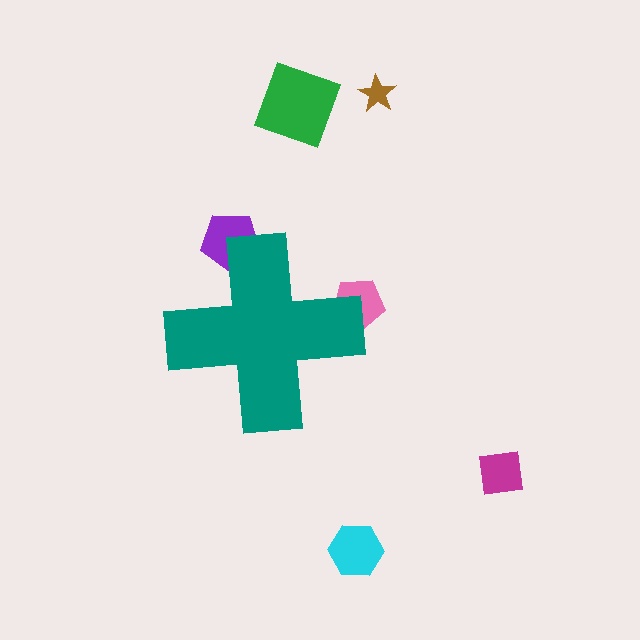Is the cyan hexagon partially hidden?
No, the cyan hexagon is fully visible.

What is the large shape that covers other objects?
A teal cross.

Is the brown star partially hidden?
No, the brown star is fully visible.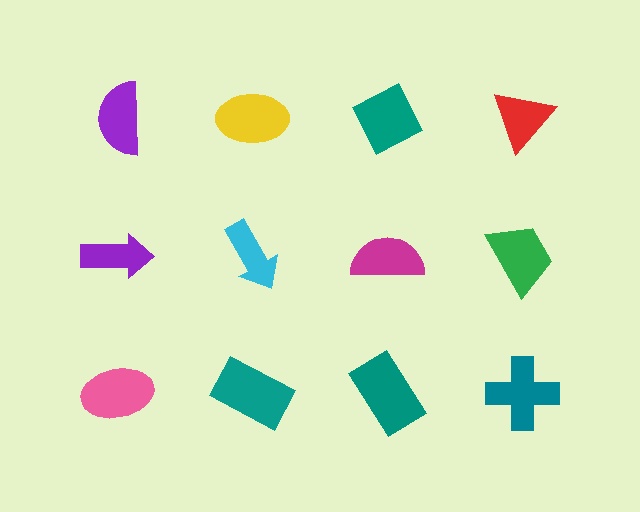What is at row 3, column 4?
A teal cross.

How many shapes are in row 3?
4 shapes.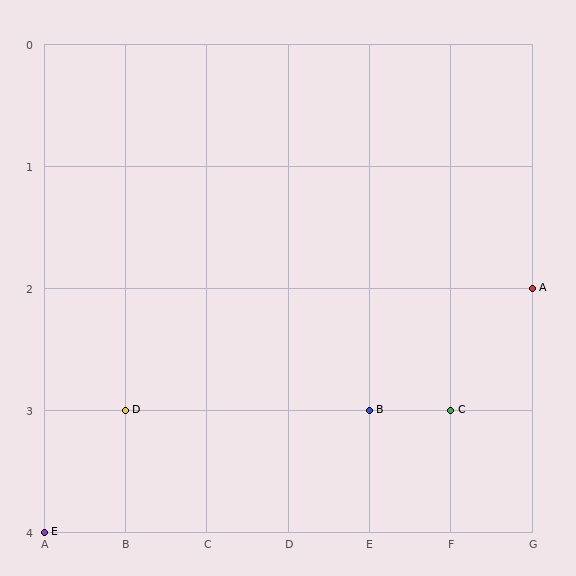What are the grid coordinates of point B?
Point B is at grid coordinates (E, 3).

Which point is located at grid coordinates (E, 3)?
Point B is at (E, 3).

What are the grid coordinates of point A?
Point A is at grid coordinates (G, 2).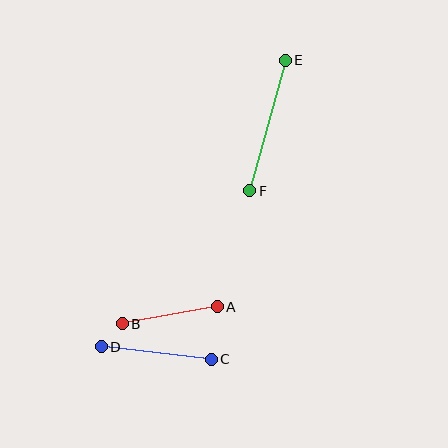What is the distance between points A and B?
The distance is approximately 97 pixels.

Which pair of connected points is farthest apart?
Points E and F are farthest apart.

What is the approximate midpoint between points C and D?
The midpoint is at approximately (156, 353) pixels.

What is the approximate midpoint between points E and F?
The midpoint is at approximately (268, 126) pixels.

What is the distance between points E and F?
The distance is approximately 135 pixels.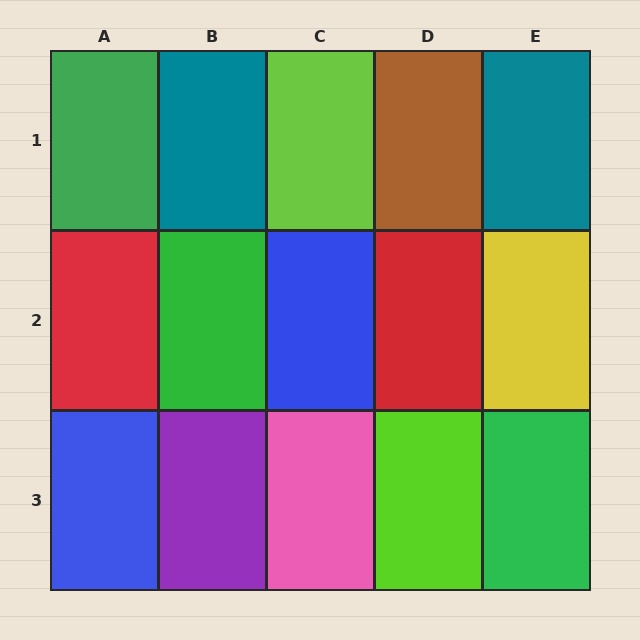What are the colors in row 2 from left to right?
Red, green, blue, red, yellow.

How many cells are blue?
2 cells are blue.